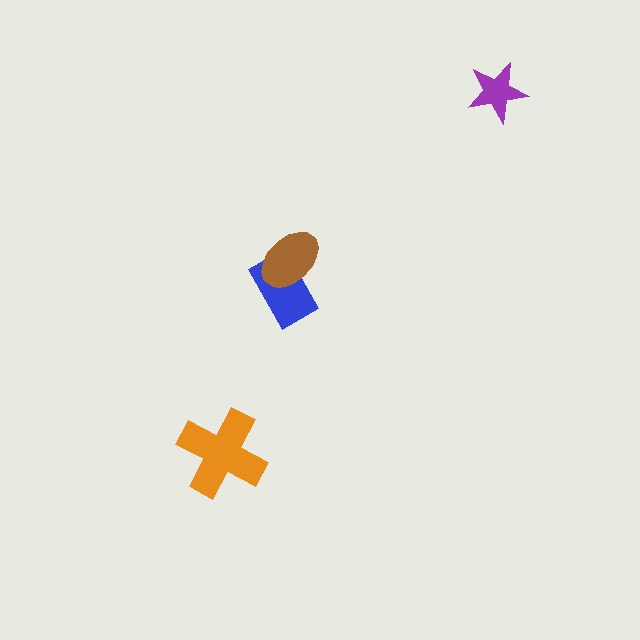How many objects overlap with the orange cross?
0 objects overlap with the orange cross.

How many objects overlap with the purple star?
0 objects overlap with the purple star.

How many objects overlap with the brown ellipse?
1 object overlaps with the brown ellipse.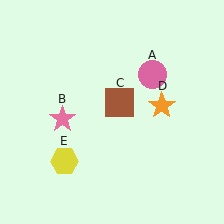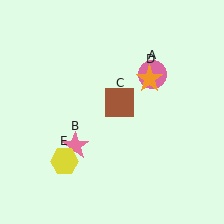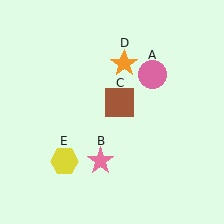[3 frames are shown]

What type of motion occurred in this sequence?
The pink star (object B), orange star (object D) rotated counterclockwise around the center of the scene.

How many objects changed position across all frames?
2 objects changed position: pink star (object B), orange star (object D).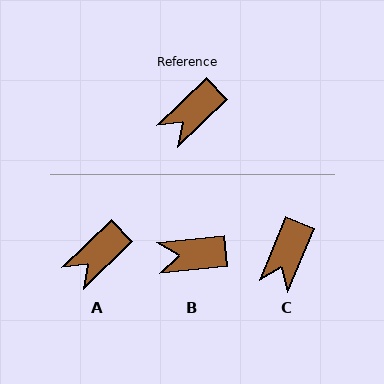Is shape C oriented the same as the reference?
No, it is off by about 23 degrees.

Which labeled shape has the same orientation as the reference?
A.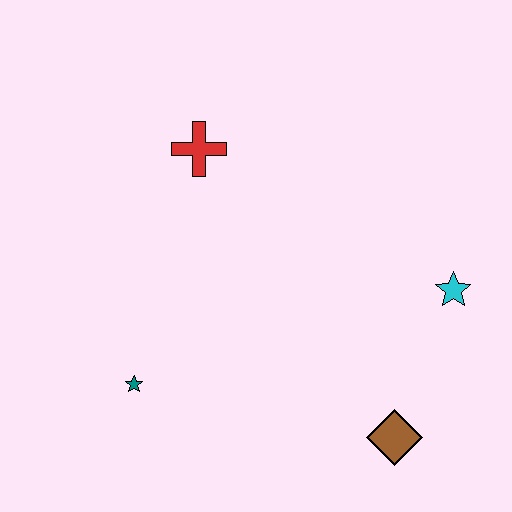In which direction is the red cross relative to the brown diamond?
The red cross is above the brown diamond.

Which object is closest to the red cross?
The teal star is closest to the red cross.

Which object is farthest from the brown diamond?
The red cross is farthest from the brown diamond.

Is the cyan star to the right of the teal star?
Yes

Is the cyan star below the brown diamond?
No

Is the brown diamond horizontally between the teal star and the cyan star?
Yes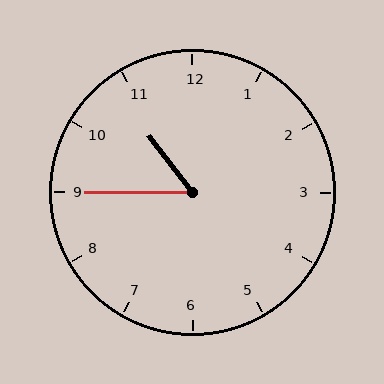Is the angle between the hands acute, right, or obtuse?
It is acute.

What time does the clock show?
10:45.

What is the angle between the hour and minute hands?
Approximately 52 degrees.